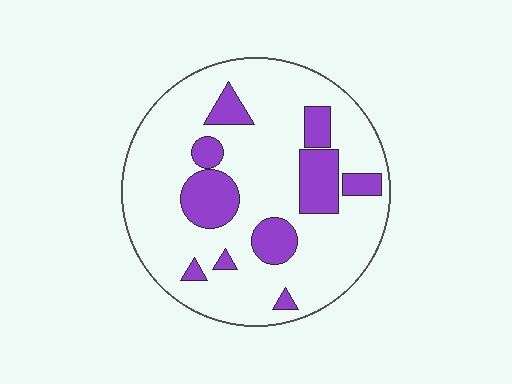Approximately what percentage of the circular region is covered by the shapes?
Approximately 20%.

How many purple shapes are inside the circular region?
10.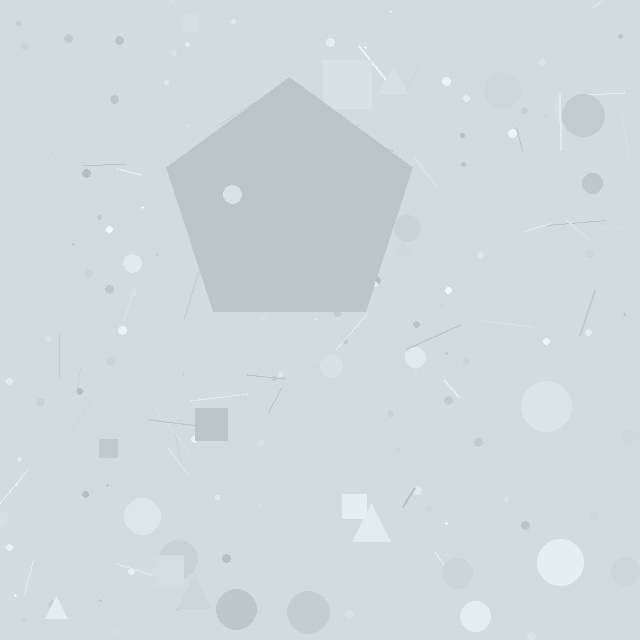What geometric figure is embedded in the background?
A pentagon is embedded in the background.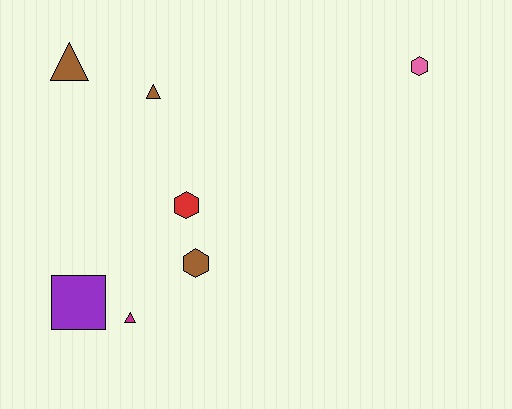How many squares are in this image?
There is 1 square.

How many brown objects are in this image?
There are 3 brown objects.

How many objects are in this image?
There are 7 objects.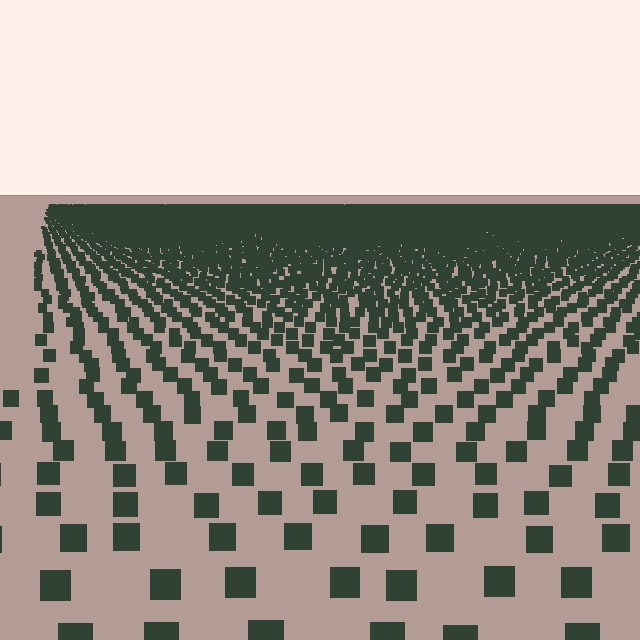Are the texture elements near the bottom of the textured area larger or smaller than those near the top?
Larger. Near the bottom, elements are closer to the viewer and appear at a bigger on-screen size.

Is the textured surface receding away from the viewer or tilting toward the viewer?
The surface is receding away from the viewer. Texture elements get smaller and denser toward the top.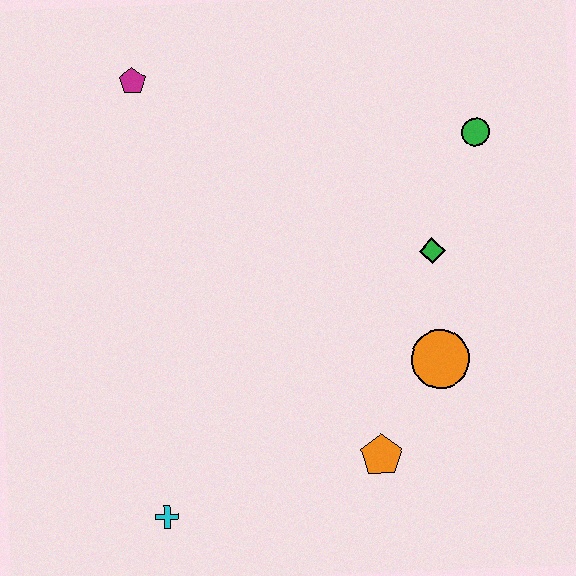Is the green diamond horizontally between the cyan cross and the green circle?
Yes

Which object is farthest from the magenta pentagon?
The orange pentagon is farthest from the magenta pentagon.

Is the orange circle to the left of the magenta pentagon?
No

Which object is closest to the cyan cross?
The orange pentagon is closest to the cyan cross.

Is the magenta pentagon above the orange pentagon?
Yes